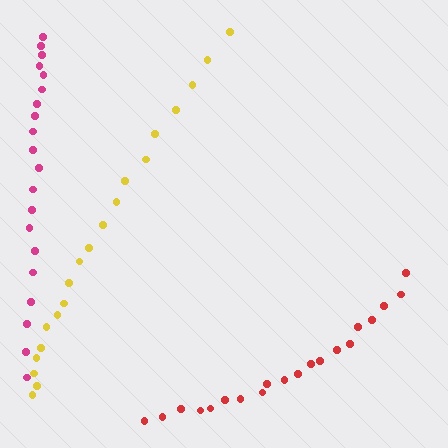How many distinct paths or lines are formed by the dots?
There are 3 distinct paths.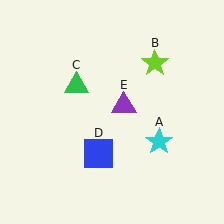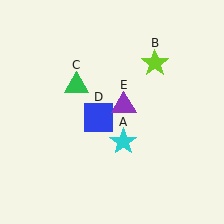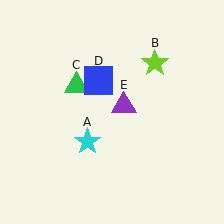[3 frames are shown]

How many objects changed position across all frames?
2 objects changed position: cyan star (object A), blue square (object D).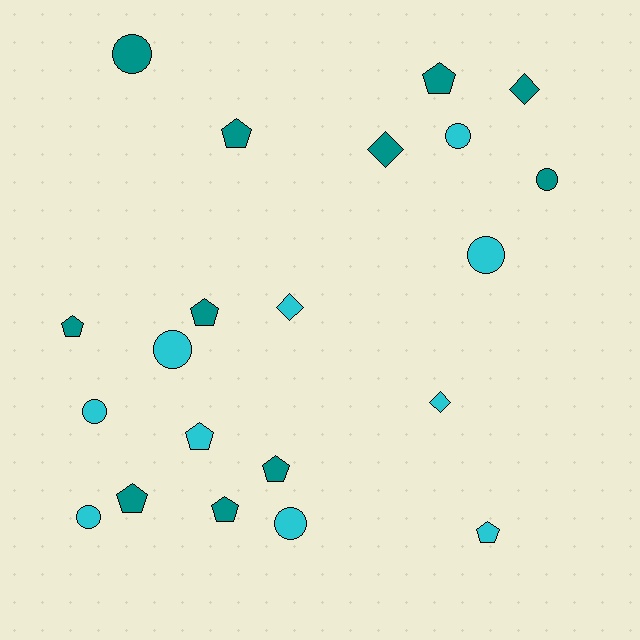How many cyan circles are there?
There are 6 cyan circles.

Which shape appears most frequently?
Pentagon, with 9 objects.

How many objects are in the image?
There are 21 objects.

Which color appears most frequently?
Teal, with 11 objects.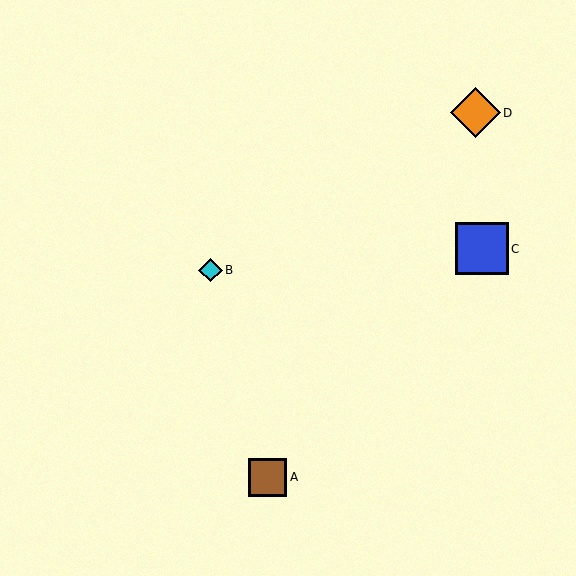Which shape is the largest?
The blue square (labeled C) is the largest.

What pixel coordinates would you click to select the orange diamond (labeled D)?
Click at (476, 113) to select the orange diamond D.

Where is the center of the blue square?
The center of the blue square is at (482, 249).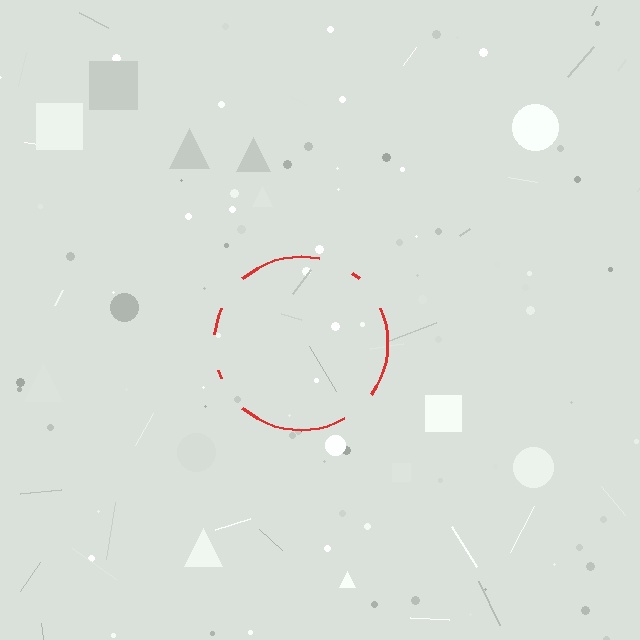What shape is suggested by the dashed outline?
The dashed outline suggests a circle.